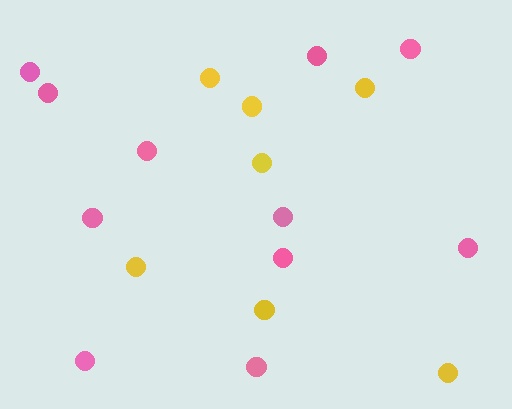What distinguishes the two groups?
There are 2 groups: one group of yellow circles (7) and one group of pink circles (11).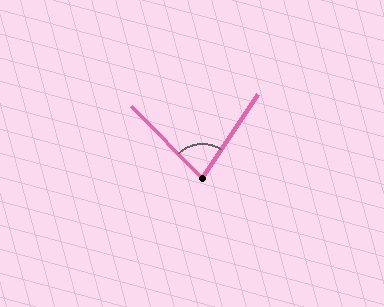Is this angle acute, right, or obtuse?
It is acute.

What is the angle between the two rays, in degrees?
Approximately 78 degrees.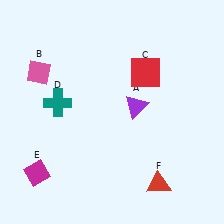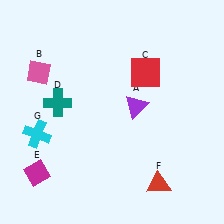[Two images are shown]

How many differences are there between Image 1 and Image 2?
There is 1 difference between the two images.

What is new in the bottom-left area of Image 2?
A cyan cross (G) was added in the bottom-left area of Image 2.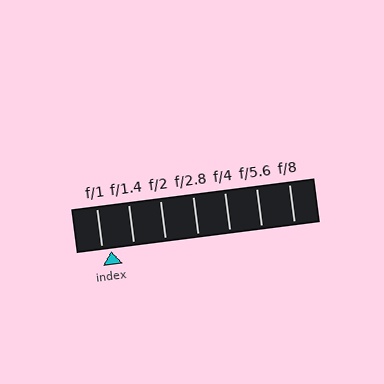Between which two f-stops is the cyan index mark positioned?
The index mark is between f/1 and f/1.4.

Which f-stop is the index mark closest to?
The index mark is closest to f/1.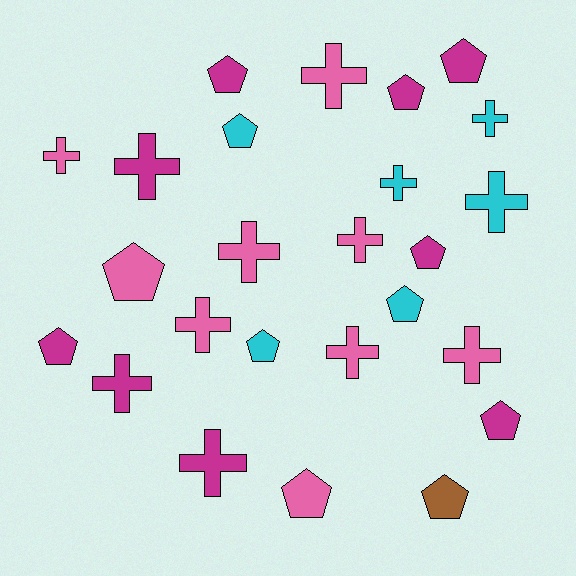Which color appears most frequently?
Pink, with 9 objects.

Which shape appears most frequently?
Cross, with 13 objects.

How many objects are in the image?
There are 25 objects.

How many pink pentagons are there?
There are 2 pink pentagons.